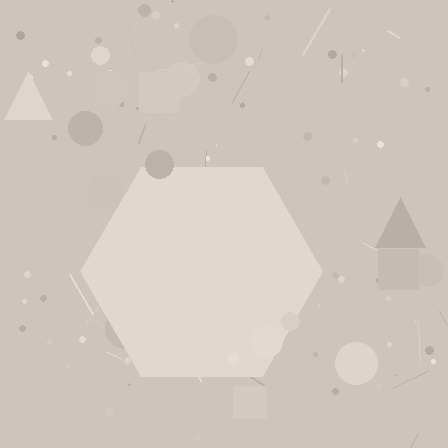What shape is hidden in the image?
A hexagon is hidden in the image.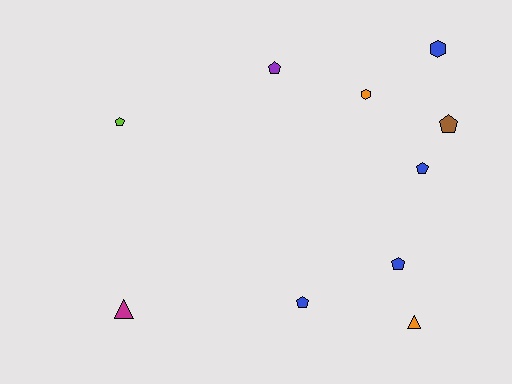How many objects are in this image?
There are 10 objects.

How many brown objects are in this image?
There is 1 brown object.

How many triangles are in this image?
There are 2 triangles.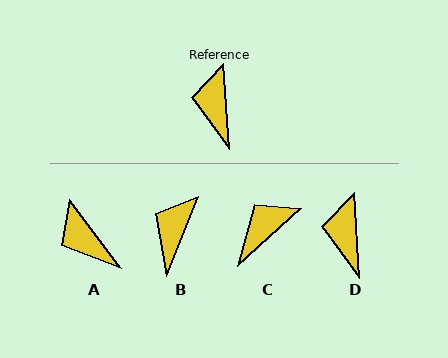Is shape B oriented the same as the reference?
No, it is off by about 26 degrees.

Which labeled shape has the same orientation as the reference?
D.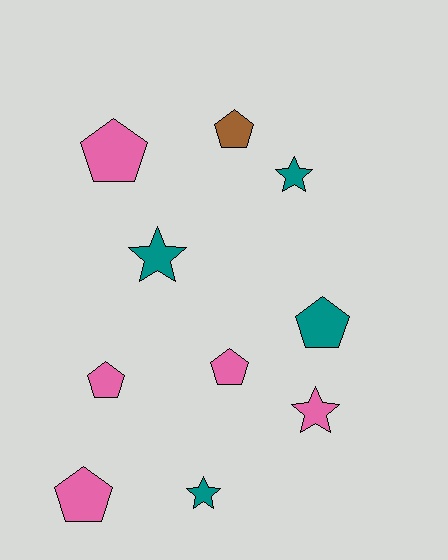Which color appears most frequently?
Pink, with 5 objects.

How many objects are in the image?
There are 10 objects.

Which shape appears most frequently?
Pentagon, with 6 objects.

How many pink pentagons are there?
There are 4 pink pentagons.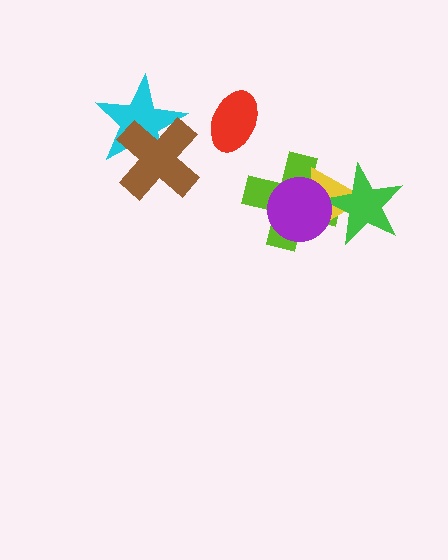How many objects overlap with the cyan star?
1 object overlaps with the cyan star.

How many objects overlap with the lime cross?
3 objects overlap with the lime cross.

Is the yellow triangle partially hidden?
Yes, it is partially covered by another shape.